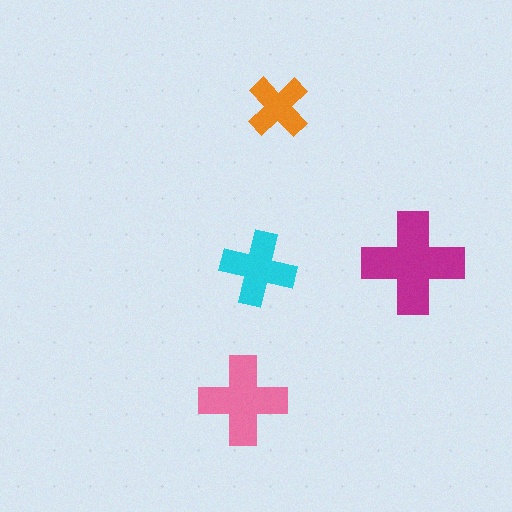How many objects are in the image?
There are 4 objects in the image.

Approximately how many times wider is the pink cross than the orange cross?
About 1.5 times wider.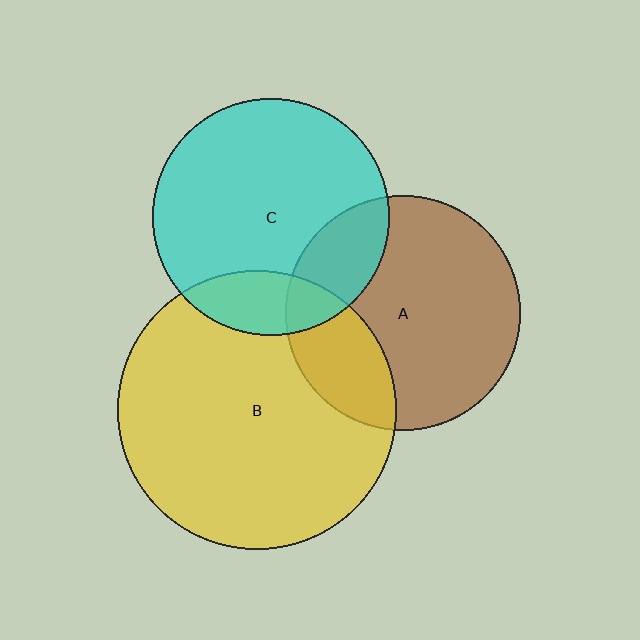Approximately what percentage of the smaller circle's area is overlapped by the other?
Approximately 20%.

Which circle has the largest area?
Circle B (yellow).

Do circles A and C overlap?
Yes.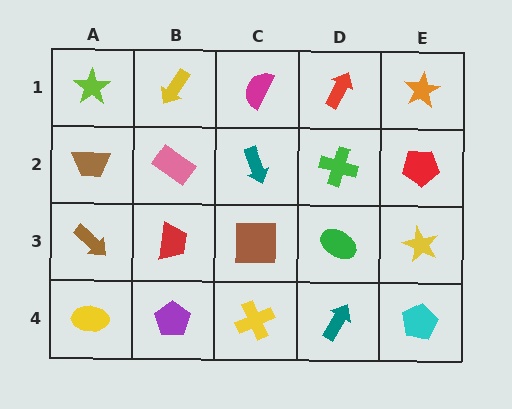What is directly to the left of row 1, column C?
A yellow arrow.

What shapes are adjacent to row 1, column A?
A brown trapezoid (row 2, column A), a yellow arrow (row 1, column B).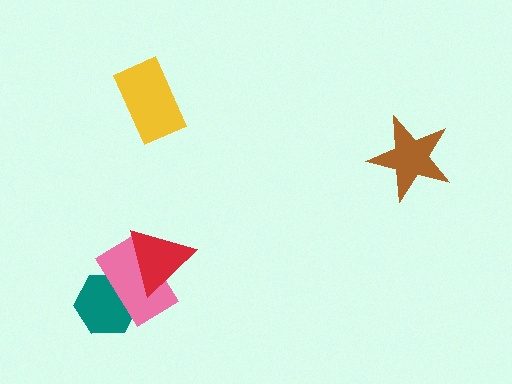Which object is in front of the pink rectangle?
The red triangle is in front of the pink rectangle.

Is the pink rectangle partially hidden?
Yes, it is partially covered by another shape.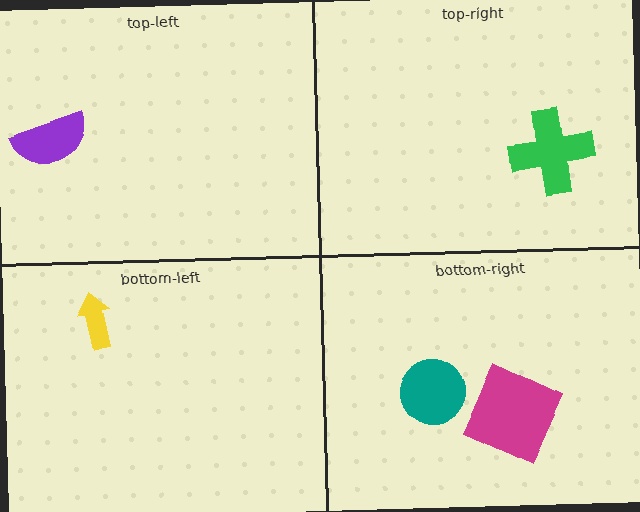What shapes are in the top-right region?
The green cross.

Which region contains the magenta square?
The bottom-right region.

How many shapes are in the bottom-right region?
2.